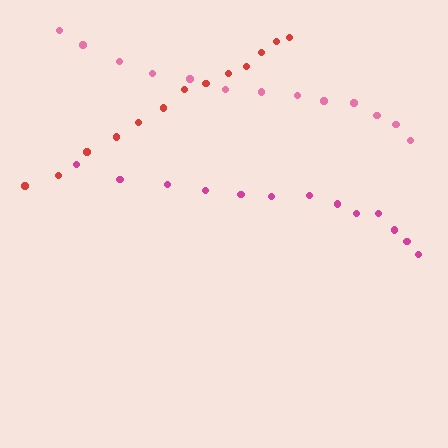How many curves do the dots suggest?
There are 3 distinct paths.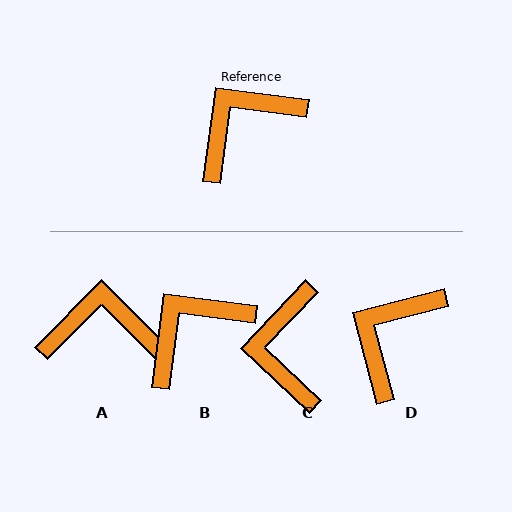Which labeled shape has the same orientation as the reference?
B.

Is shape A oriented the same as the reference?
No, it is off by about 37 degrees.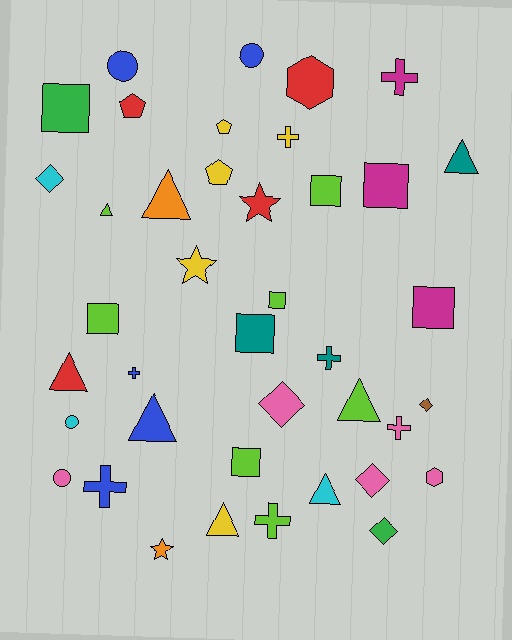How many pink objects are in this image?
There are 5 pink objects.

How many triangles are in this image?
There are 8 triangles.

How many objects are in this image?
There are 40 objects.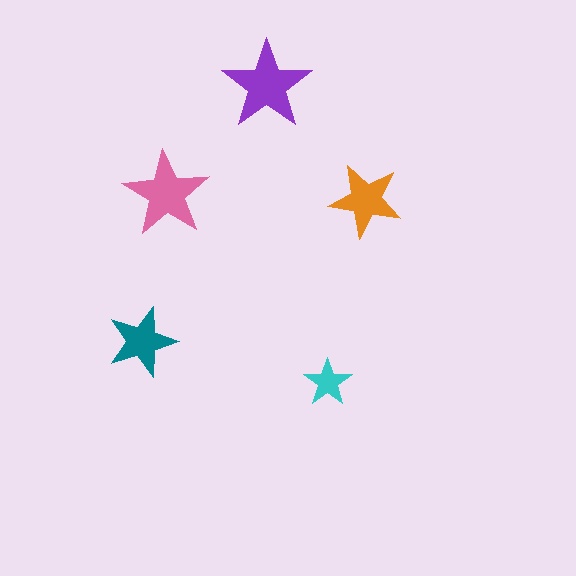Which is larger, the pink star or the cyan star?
The pink one.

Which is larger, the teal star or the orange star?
The orange one.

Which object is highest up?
The purple star is topmost.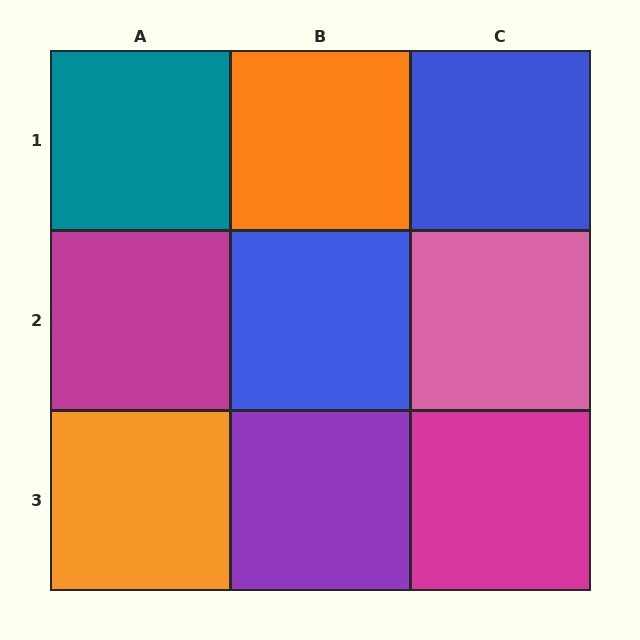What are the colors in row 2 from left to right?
Magenta, blue, pink.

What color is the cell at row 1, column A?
Teal.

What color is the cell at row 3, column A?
Orange.